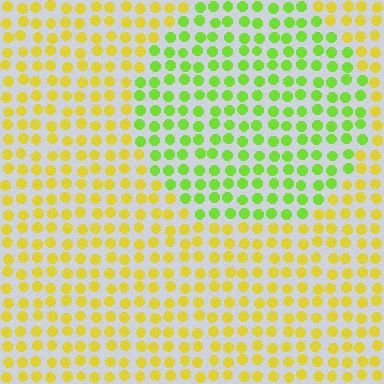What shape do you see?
I see a circle.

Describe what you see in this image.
The image is filled with small yellow elements in a uniform arrangement. A circle-shaped region is visible where the elements are tinted to a slightly different hue, forming a subtle color boundary.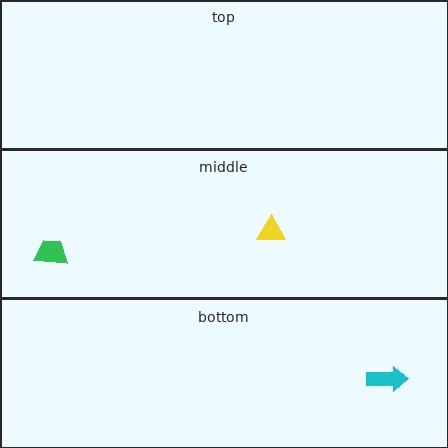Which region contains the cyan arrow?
The bottom region.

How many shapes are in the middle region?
2.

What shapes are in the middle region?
The green trapezoid, the yellow triangle.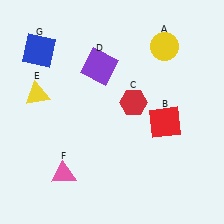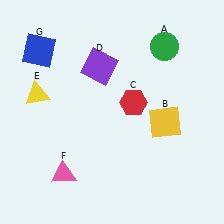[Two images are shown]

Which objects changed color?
A changed from yellow to green. B changed from red to yellow.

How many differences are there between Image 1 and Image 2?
There are 2 differences between the two images.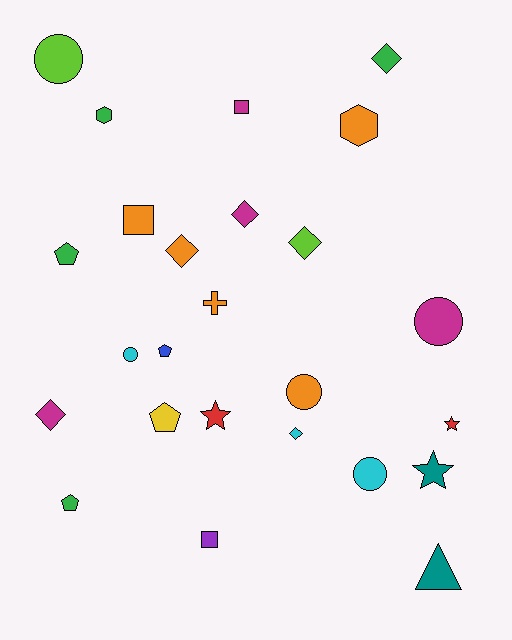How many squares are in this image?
There are 3 squares.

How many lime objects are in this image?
There are 2 lime objects.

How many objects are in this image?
There are 25 objects.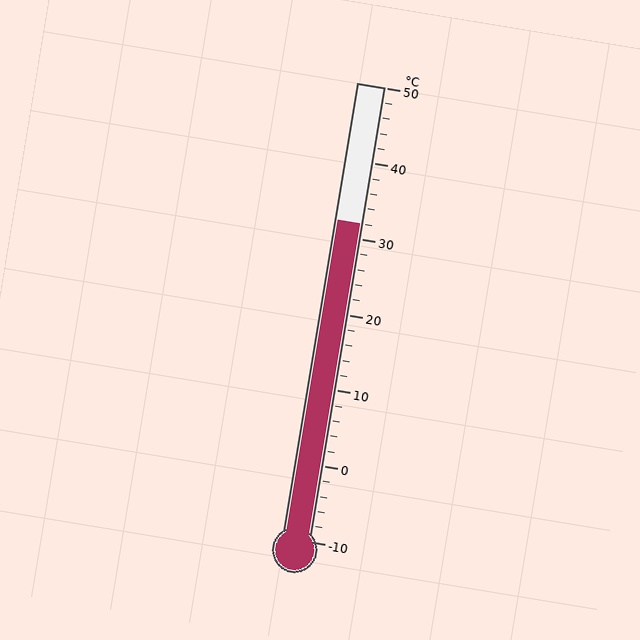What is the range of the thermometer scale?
The thermometer scale ranges from -10°C to 50°C.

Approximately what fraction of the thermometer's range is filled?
The thermometer is filled to approximately 70% of its range.